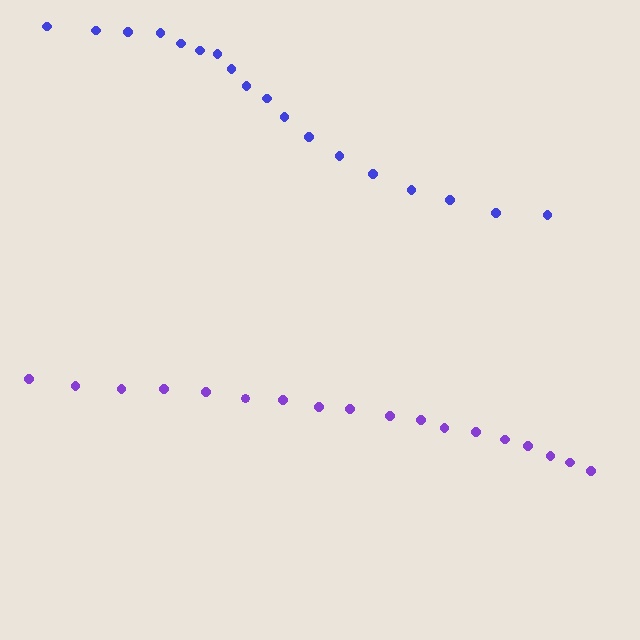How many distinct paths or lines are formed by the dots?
There are 2 distinct paths.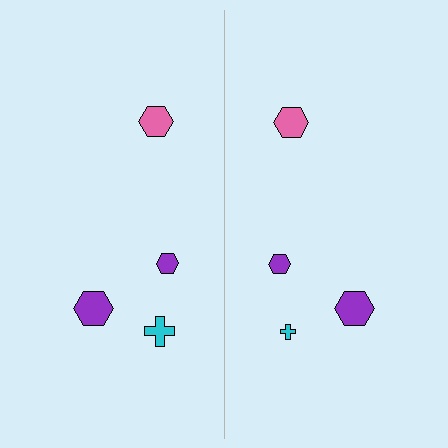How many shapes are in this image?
There are 8 shapes in this image.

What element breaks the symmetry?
The cyan cross on the right side has a different size than its mirror counterpart.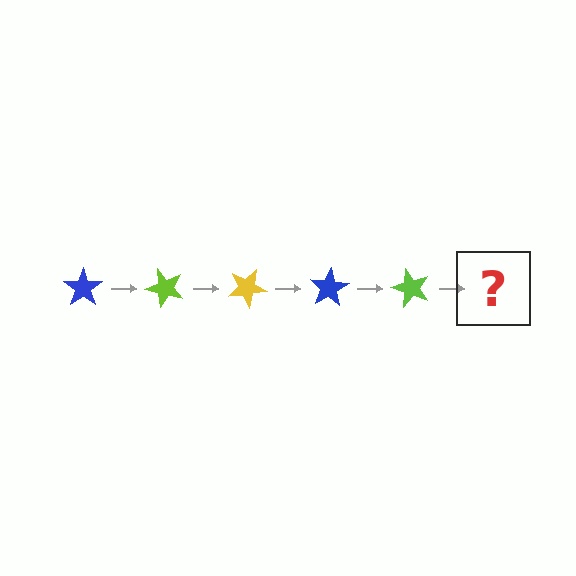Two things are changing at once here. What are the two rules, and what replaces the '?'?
The two rules are that it rotates 50 degrees each step and the color cycles through blue, lime, and yellow. The '?' should be a yellow star, rotated 250 degrees from the start.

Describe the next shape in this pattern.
It should be a yellow star, rotated 250 degrees from the start.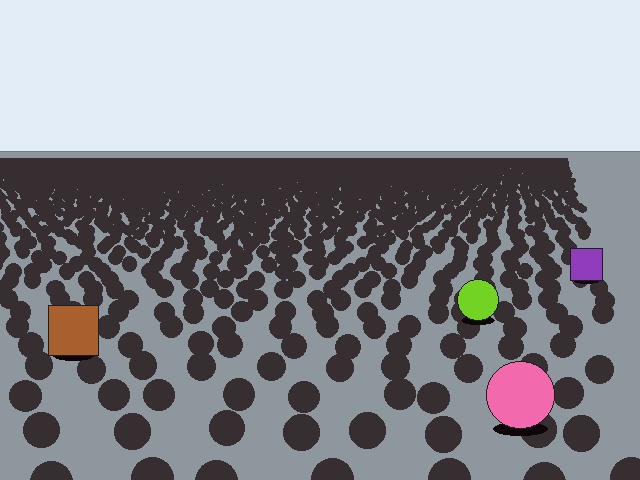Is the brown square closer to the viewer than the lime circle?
Yes. The brown square is closer — you can tell from the texture gradient: the ground texture is coarser near it.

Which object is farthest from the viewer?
The purple square is farthest from the viewer. It appears smaller and the ground texture around it is denser.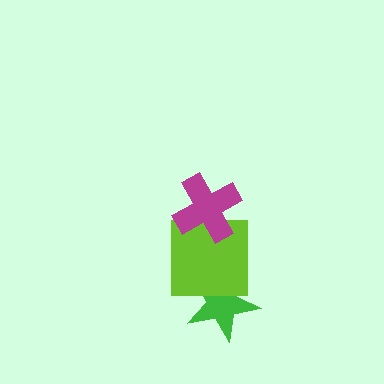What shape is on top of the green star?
The lime square is on top of the green star.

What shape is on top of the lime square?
The magenta cross is on top of the lime square.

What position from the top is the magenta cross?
The magenta cross is 1st from the top.